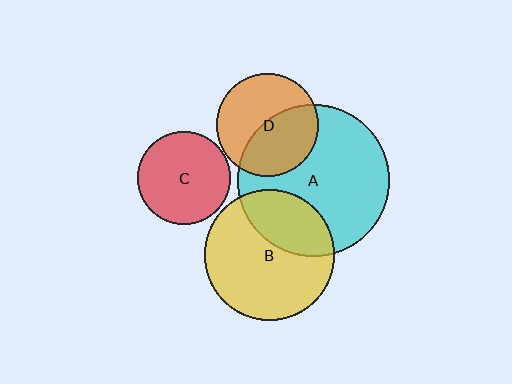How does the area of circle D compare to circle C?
Approximately 1.2 times.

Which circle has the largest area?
Circle A (cyan).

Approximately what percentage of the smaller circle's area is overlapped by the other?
Approximately 30%.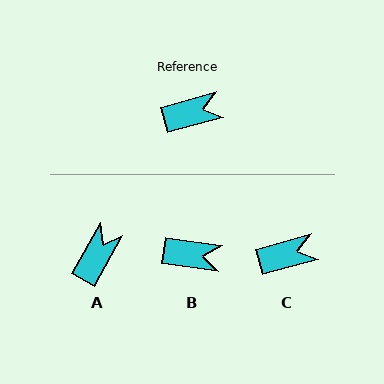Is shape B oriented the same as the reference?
No, it is off by about 24 degrees.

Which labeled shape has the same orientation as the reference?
C.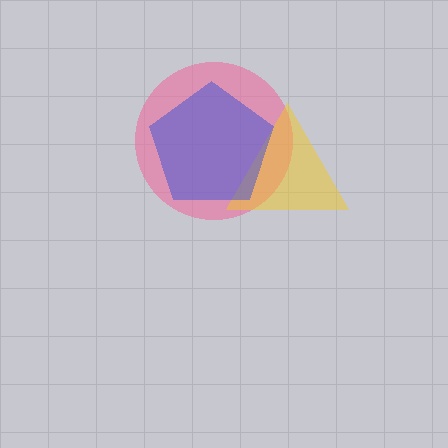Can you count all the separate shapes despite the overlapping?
Yes, there are 3 separate shapes.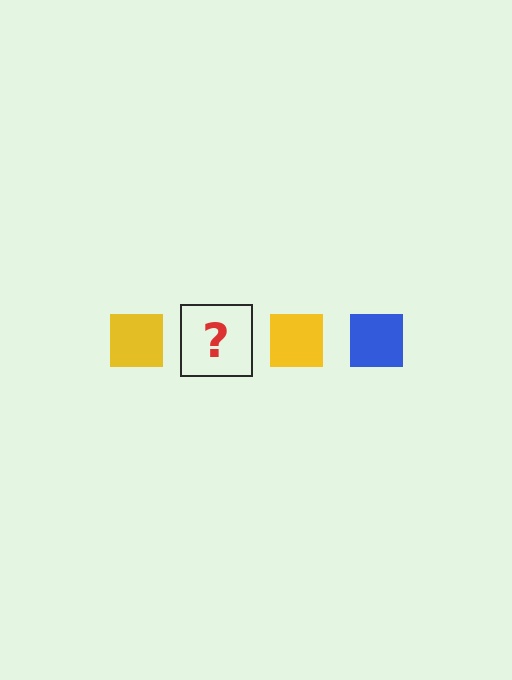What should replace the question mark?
The question mark should be replaced with a blue square.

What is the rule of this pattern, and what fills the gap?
The rule is that the pattern cycles through yellow, blue squares. The gap should be filled with a blue square.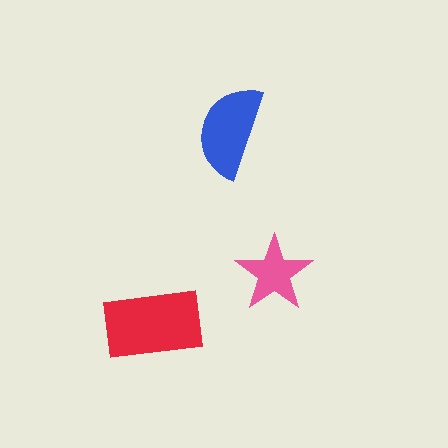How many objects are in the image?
There are 3 objects in the image.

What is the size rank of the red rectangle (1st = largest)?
1st.